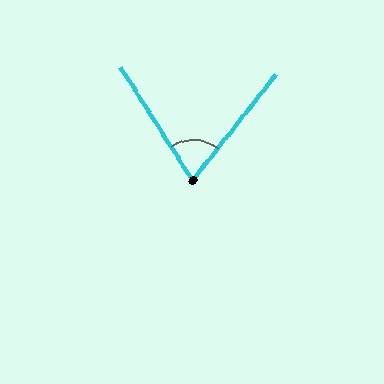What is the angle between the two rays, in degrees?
Approximately 71 degrees.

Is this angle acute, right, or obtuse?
It is acute.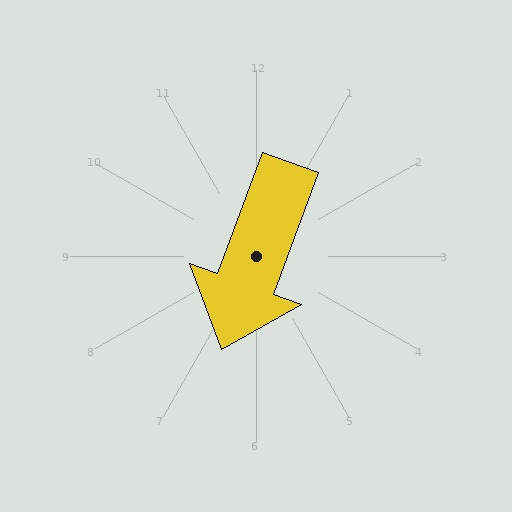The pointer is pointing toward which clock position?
Roughly 7 o'clock.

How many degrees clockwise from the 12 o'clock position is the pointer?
Approximately 200 degrees.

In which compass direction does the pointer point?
South.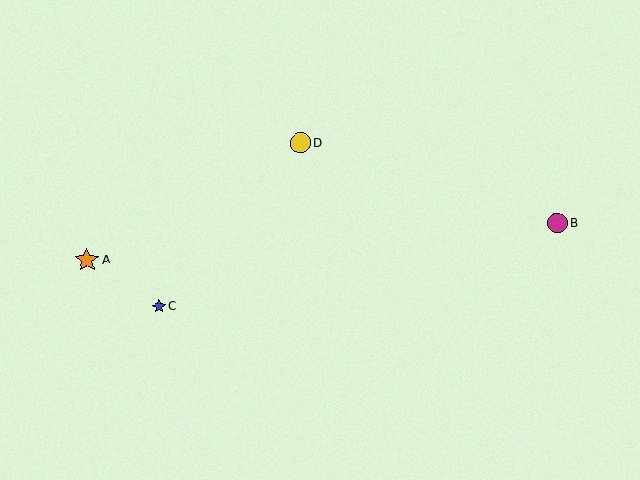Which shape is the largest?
The orange star (labeled A) is the largest.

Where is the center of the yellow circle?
The center of the yellow circle is at (300, 143).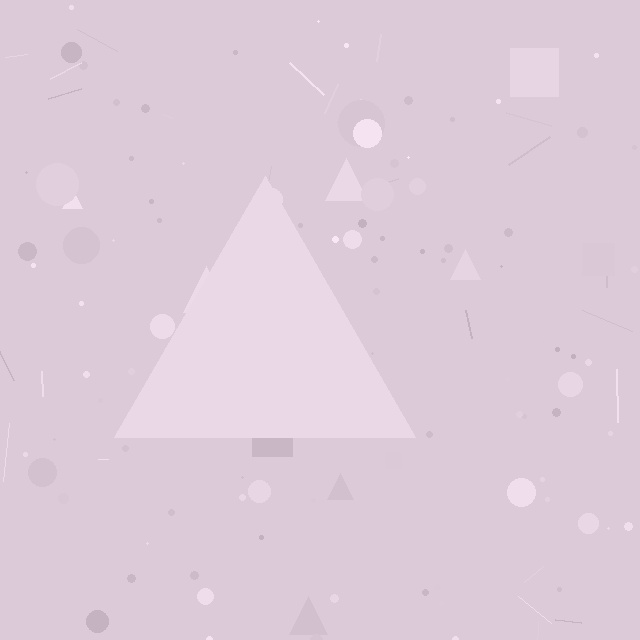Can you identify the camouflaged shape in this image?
The camouflaged shape is a triangle.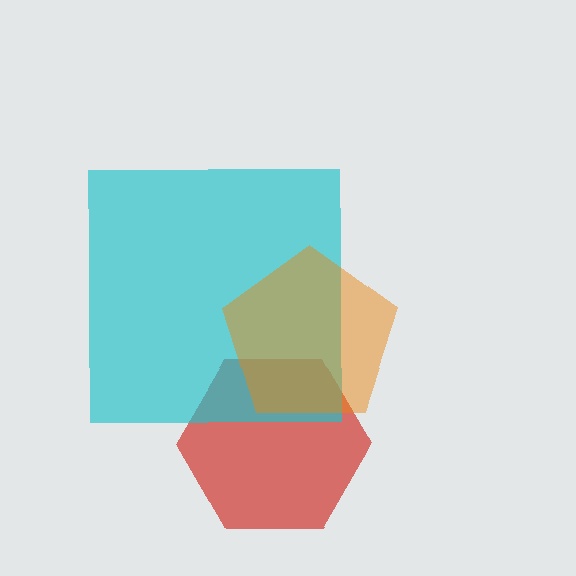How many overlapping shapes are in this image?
There are 3 overlapping shapes in the image.